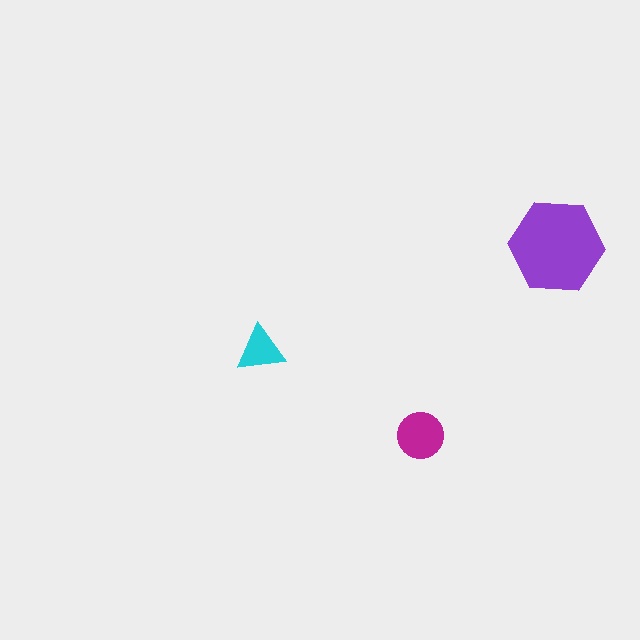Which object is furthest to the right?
The purple hexagon is rightmost.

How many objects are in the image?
There are 3 objects in the image.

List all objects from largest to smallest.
The purple hexagon, the magenta circle, the cyan triangle.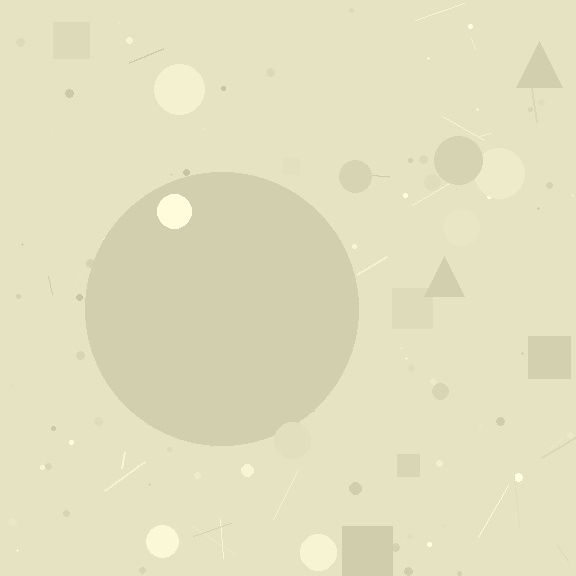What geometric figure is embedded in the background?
A circle is embedded in the background.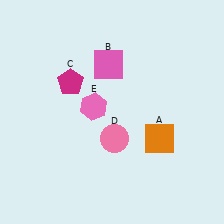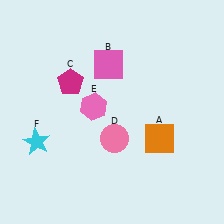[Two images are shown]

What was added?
A cyan star (F) was added in Image 2.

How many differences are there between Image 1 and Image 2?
There is 1 difference between the two images.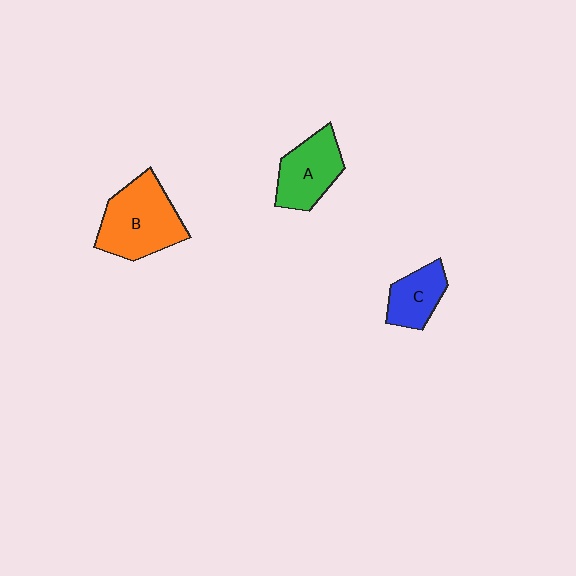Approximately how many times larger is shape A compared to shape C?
Approximately 1.4 times.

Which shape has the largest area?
Shape B (orange).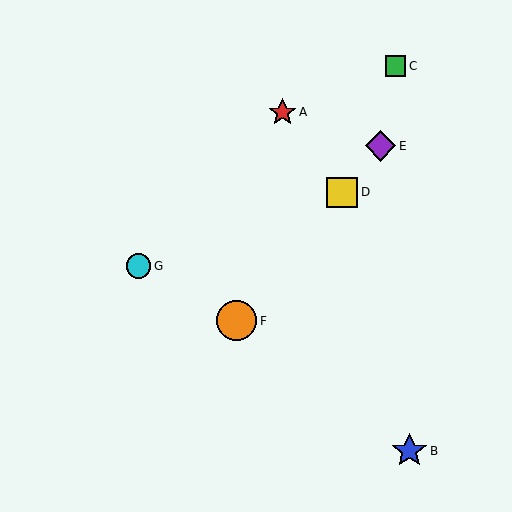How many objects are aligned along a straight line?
3 objects (D, E, F) are aligned along a straight line.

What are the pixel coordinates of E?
Object E is at (380, 146).